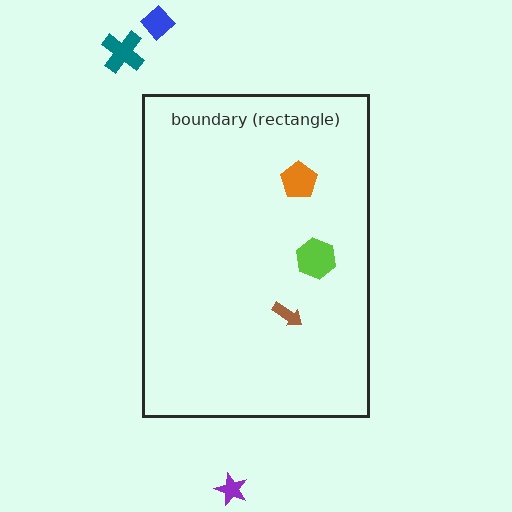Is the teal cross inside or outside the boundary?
Outside.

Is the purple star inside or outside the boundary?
Outside.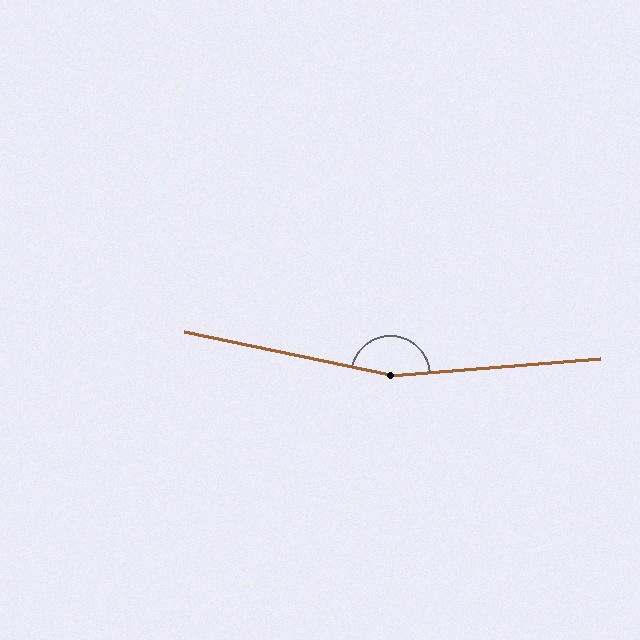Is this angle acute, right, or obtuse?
It is obtuse.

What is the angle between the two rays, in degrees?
Approximately 163 degrees.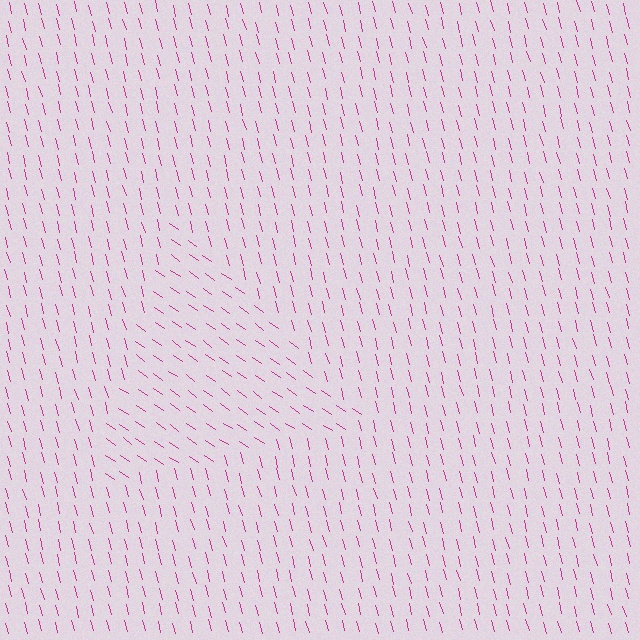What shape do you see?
I see a triangle.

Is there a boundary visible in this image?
Yes, there is a texture boundary formed by a change in line orientation.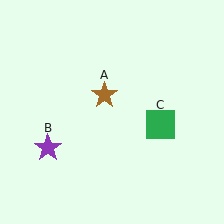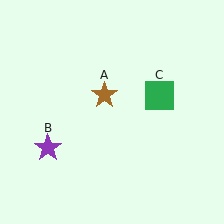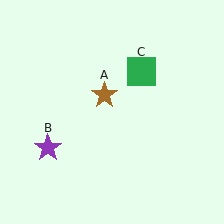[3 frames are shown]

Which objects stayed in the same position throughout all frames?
Brown star (object A) and purple star (object B) remained stationary.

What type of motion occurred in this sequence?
The green square (object C) rotated counterclockwise around the center of the scene.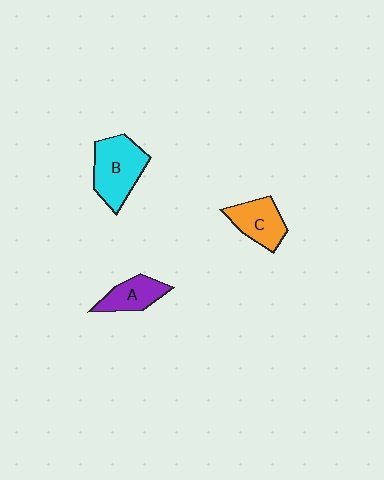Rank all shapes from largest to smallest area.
From largest to smallest: B (cyan), C (orange), A (purple).